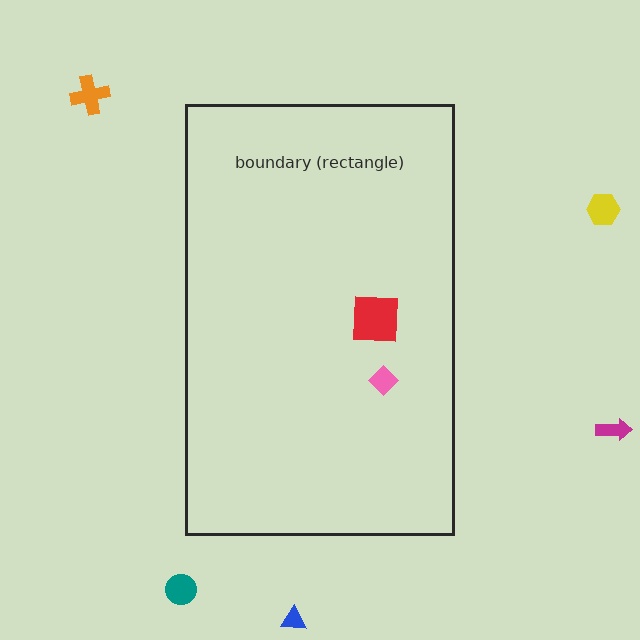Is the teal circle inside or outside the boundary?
Outside.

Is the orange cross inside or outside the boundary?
Outside.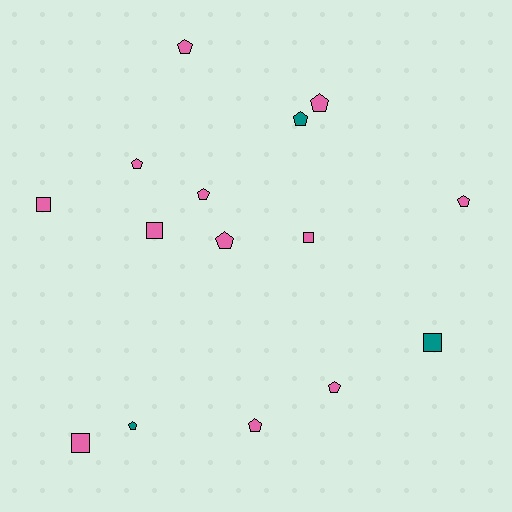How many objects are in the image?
There are 15 objects.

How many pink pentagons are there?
There are 8 pink pentagons.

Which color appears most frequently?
Pink, with 12 objects.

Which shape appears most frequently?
Pentagon, with 10 objects.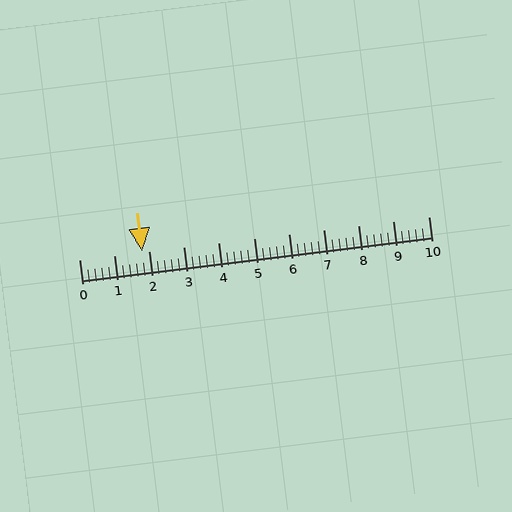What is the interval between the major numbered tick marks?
The major tick marks are spaced 1 units apart.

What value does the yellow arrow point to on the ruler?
The yellow arrow points to approximately 1.8.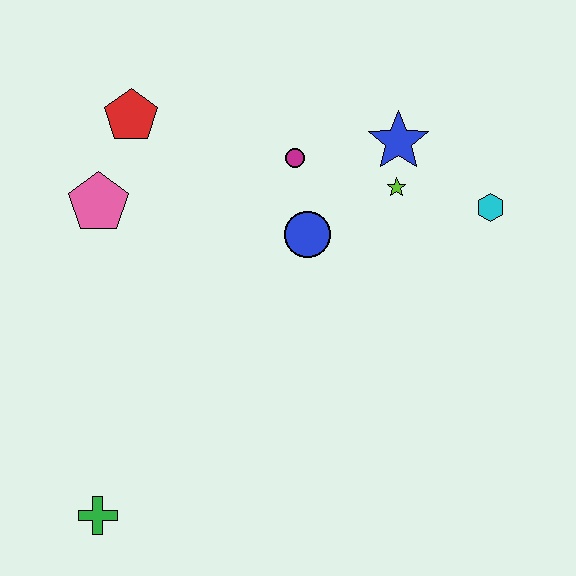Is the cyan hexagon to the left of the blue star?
No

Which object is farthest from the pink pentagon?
The cyan hexagon is farthest from the pink pentagon.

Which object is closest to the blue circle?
The magenta circle is closest to the blue circle.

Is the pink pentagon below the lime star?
Yes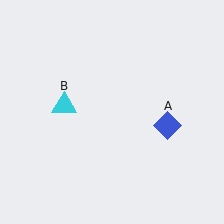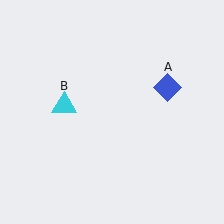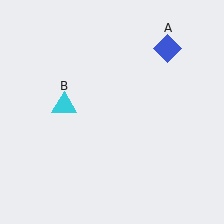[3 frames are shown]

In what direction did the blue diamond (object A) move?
The blue diamond (object A) moved up.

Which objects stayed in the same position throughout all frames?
Cyan triangle (object B) remained stationary.